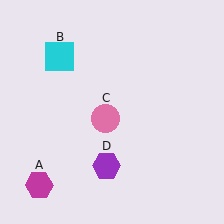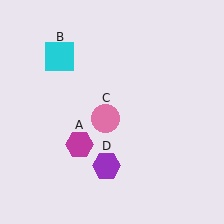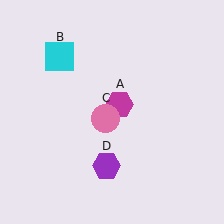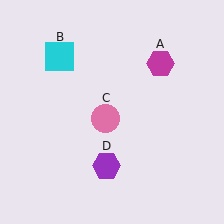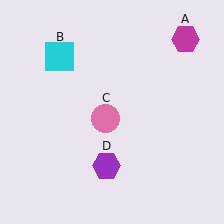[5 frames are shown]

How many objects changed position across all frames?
1 object changed position: magenta hexagon (object A).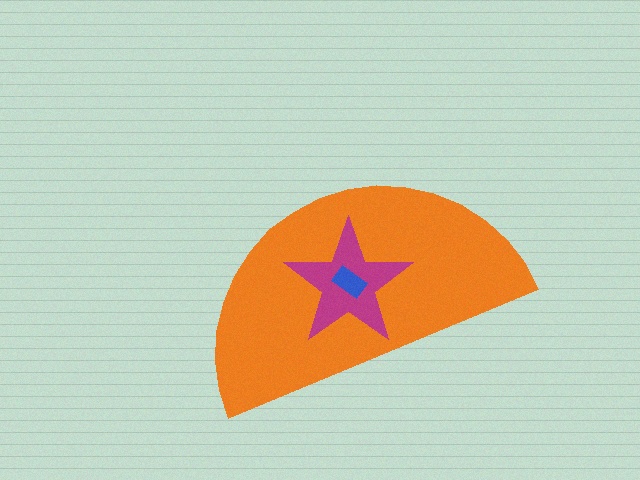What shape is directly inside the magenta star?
The blue rectangle.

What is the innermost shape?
The blue rectangle.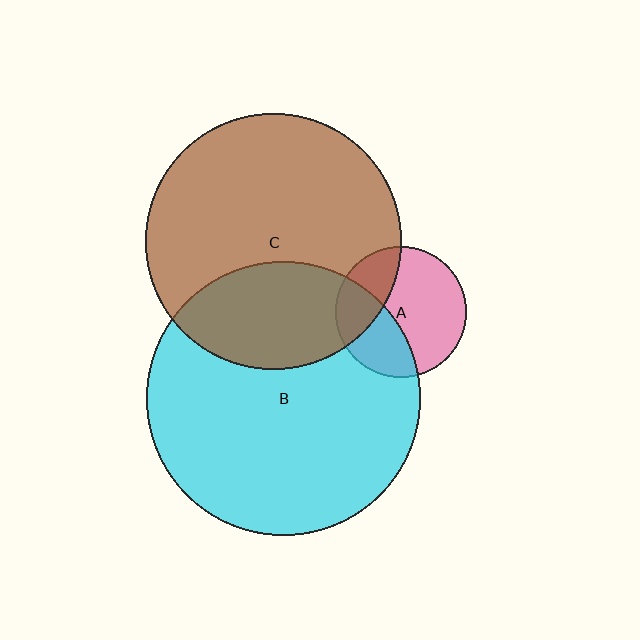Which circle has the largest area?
Circle B (cyan).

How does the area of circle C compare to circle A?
Approximately 3.8 times.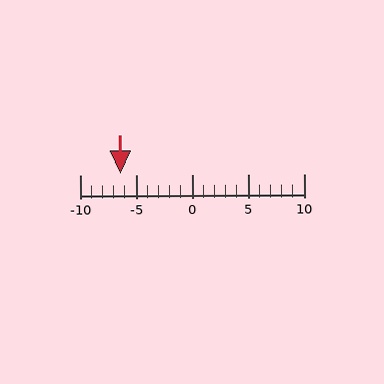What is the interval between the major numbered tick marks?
The major tick marks are spaced 5 units apart.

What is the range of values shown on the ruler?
The ruler shows values from -10 to 10.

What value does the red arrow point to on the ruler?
The red arrow points to approximately -6.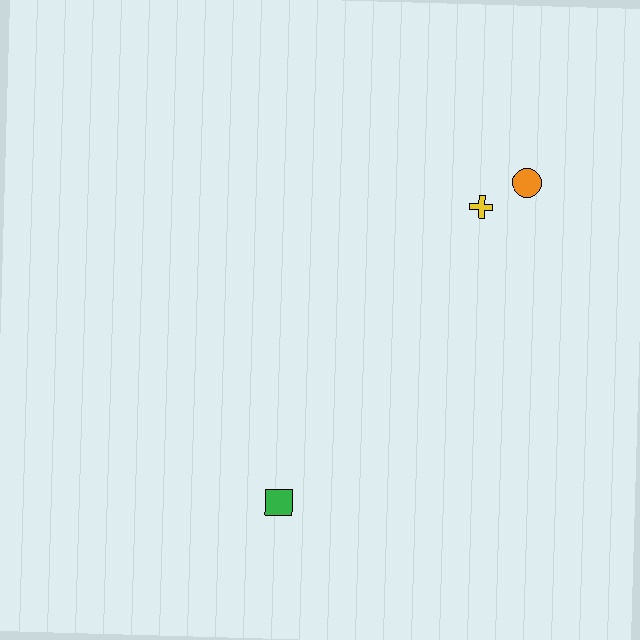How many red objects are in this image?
There are no red objects.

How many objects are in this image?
There are 3 objects.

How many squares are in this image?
There is 1 square.